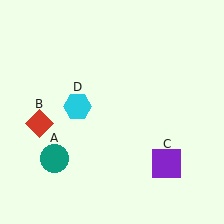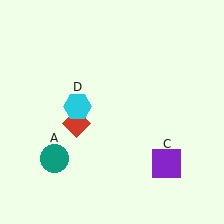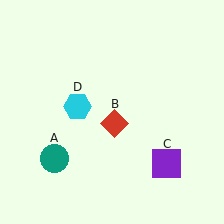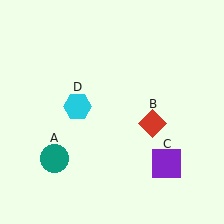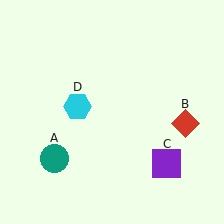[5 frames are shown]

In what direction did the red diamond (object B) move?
The red diamond (object B) moved right.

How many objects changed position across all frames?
1 object changed position: red diamond (object B).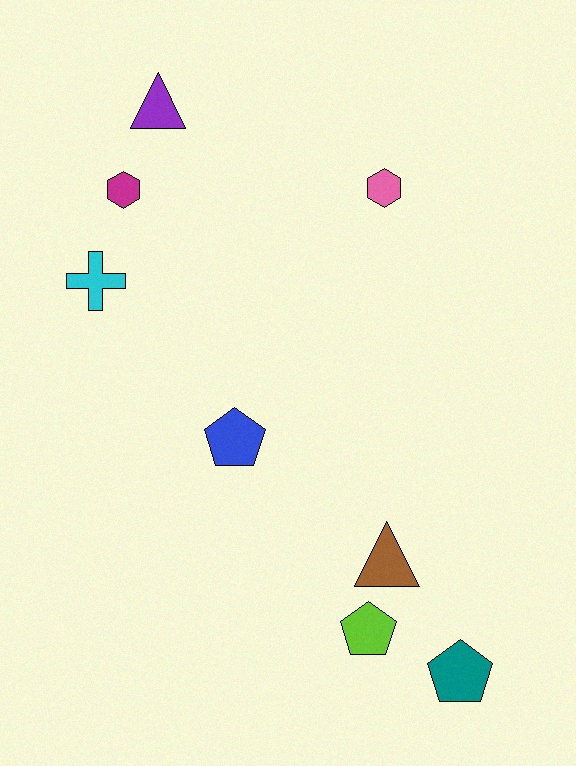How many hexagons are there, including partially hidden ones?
There are 2 hexagons.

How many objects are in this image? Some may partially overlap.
There are 8 objects.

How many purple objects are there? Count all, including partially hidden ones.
There is 1 purple object.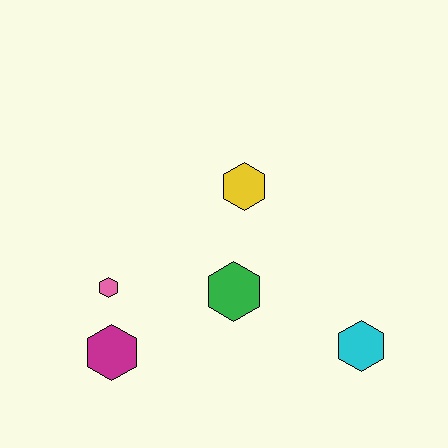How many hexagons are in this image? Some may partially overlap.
There are 5 hexagons.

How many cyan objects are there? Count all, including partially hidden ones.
There is 1 cyan object.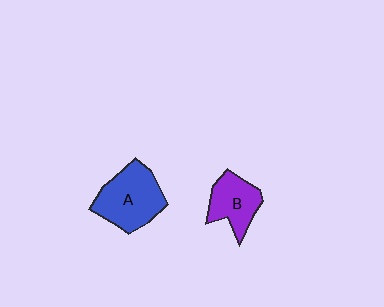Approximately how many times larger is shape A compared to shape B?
Approximately 1.5 times.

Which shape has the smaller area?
Shape B (purple).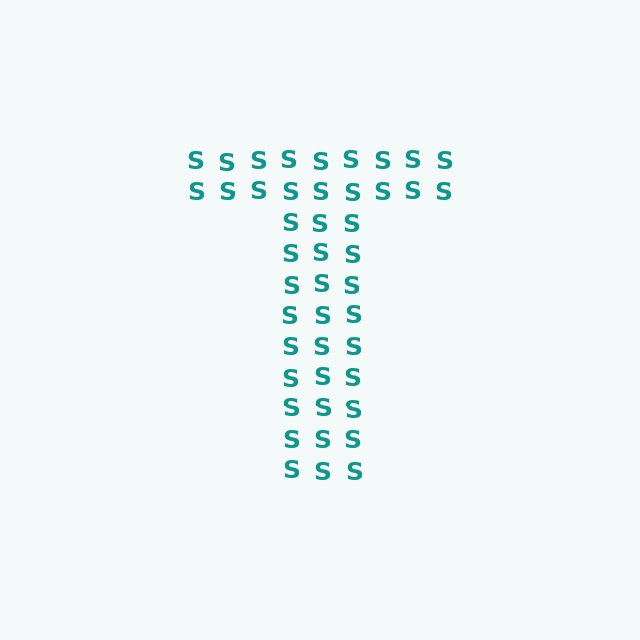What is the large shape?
The large shape is the letter T.